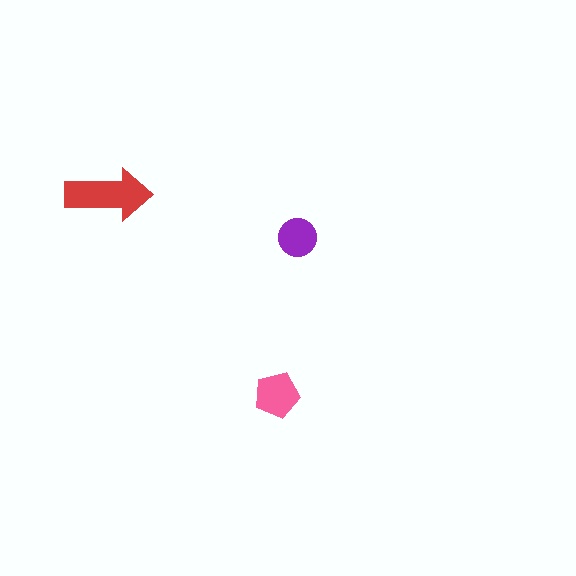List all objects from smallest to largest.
The purple circle, the pink pentagon, the red arrow.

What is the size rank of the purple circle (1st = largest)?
3rd.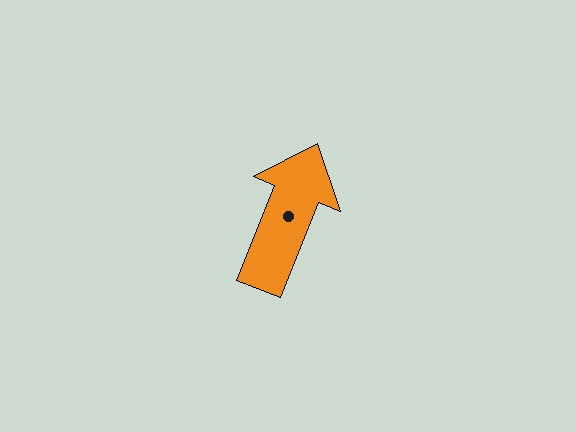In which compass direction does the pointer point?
North.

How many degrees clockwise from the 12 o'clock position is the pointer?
Approximately 22 degrees.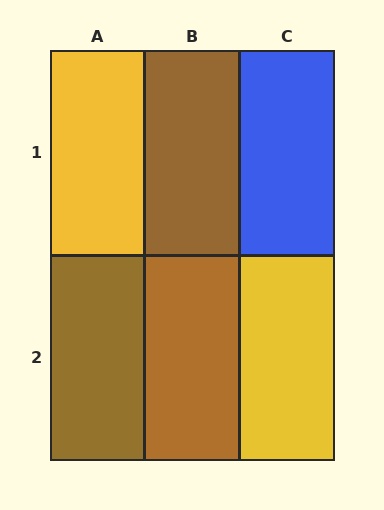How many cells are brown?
3 cells are brown.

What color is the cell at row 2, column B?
Brown.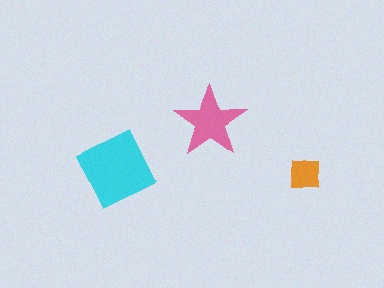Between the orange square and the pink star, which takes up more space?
The pink star.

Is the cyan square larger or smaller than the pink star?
Larger.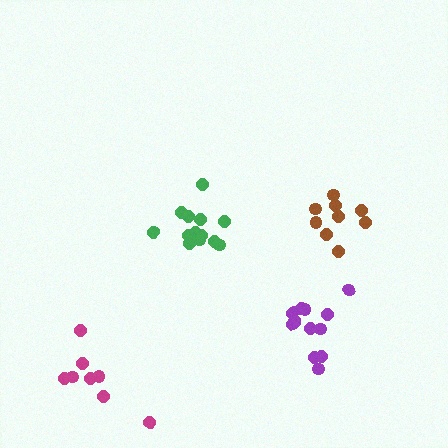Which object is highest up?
The brown cluster is topmost.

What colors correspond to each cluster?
The clusters are colored: brown, green, magenta, purple.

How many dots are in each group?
Group 1: 9 dots, Group 2: 13 dots, Group 3: 8 dots, Group 4: 13 dots (43 total).